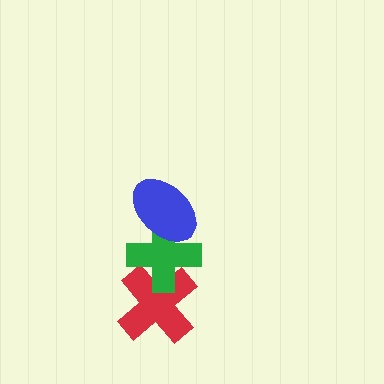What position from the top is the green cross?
The green cross is 2nd from the top.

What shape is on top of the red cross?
The green cross is on top of the red cross.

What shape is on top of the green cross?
The blue ellipse is on top of the green cross.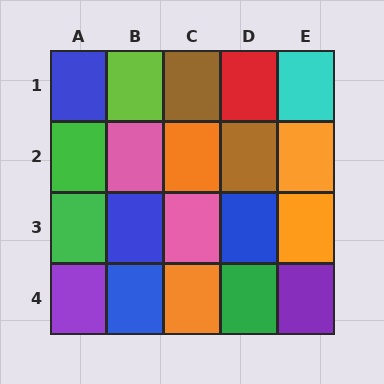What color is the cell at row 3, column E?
Orange.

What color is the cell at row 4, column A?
Purple.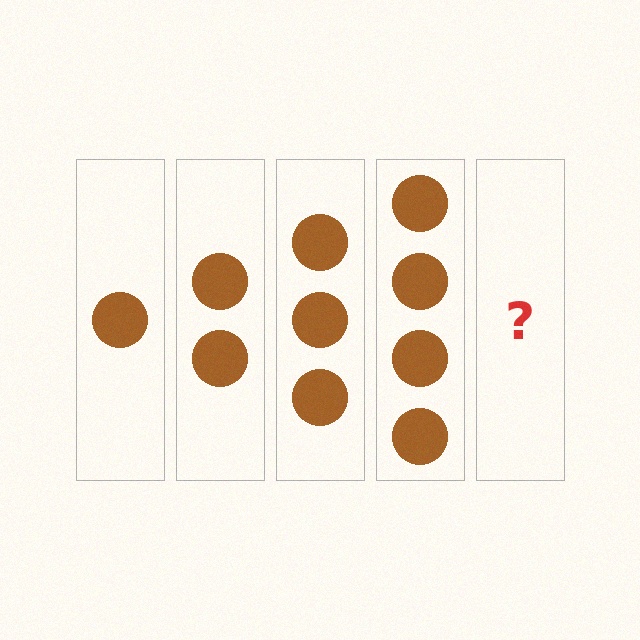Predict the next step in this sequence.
The next step is 5 circles.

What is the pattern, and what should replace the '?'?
The pattern is that each step adds one more circle. The '?' should be 5 circles.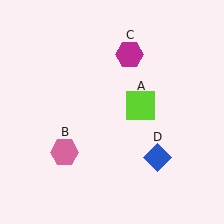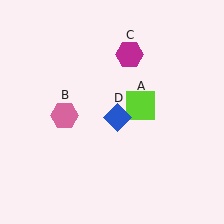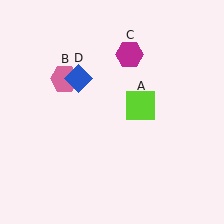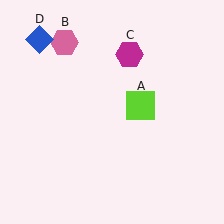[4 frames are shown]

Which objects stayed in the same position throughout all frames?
Lime square (object A) and magenta hexagon (object C) remained stationary.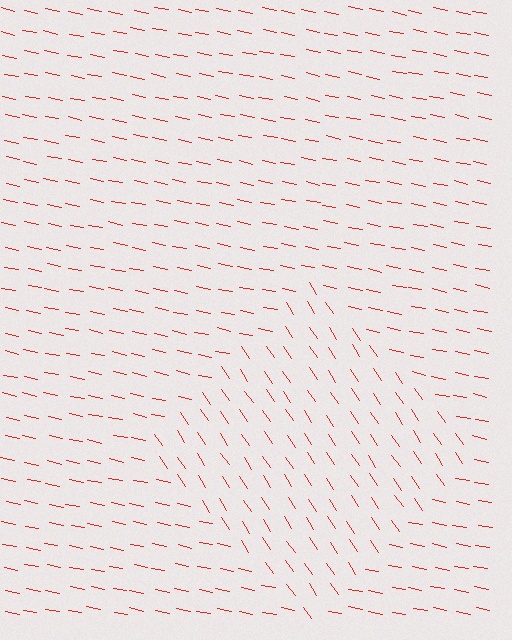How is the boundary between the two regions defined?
The boundary is defined purely by a change in line orientation (approximately 45 degrees difference). All lines are the same color and thickness.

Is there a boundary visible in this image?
Yes, there is a texture boundary formed by a change in line orientation.